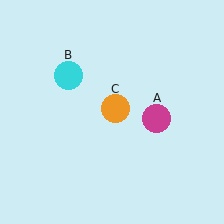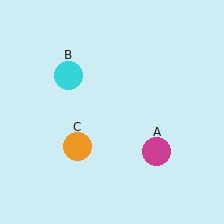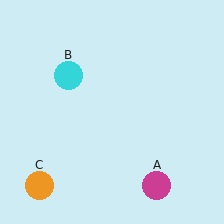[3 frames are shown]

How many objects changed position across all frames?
2 objects changed position: magenta circle (object A), orange circle (object C).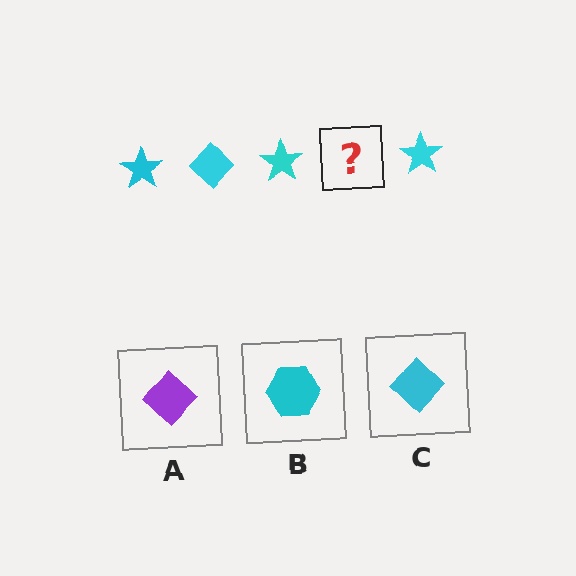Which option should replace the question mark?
Option C.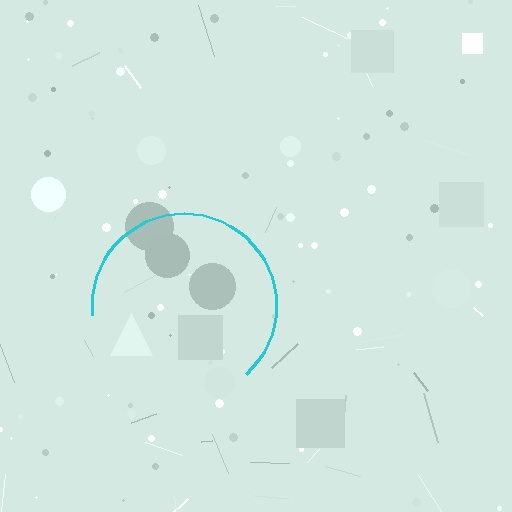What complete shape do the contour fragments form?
The contour fragments form a circle.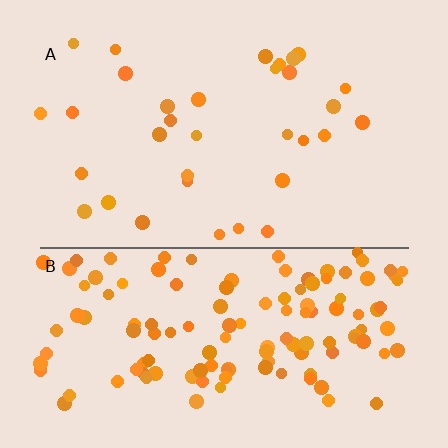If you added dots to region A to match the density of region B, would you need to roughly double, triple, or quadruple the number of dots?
Approximately quadruple.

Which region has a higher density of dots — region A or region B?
B (the bottom).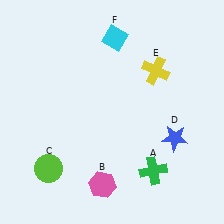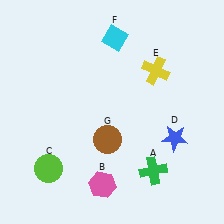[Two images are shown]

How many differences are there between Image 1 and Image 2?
There is 1 difference between the two images.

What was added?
A brown circle (G) was added in Image 2.